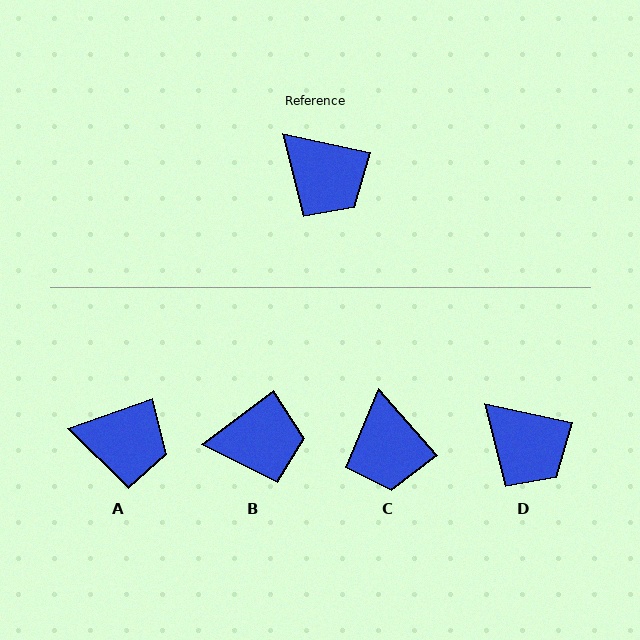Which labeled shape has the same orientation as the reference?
D.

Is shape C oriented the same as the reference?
No, it is off by about 37 degrees.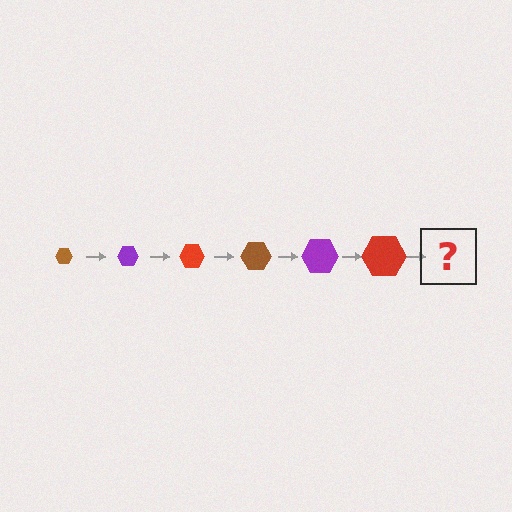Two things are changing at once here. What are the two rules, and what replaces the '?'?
The two rules are that the hexagon grows larger each step and the color cycles through brown, purple, and red. The '?' should be a brown hexagon, larger than the previous one.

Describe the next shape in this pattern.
It should be a brown hexagon, larger than the previous one.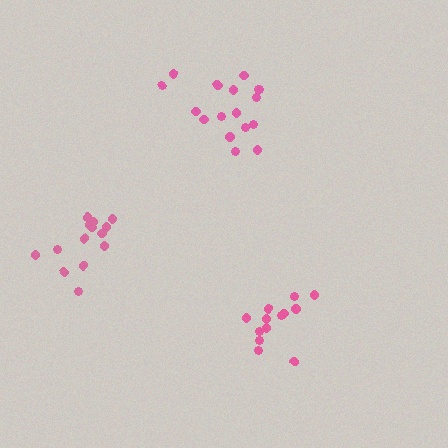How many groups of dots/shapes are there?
There are 3 groups.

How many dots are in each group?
Group 1: 14 dots, Group 2: 17 dots, Group 3: 13 dots (44 total).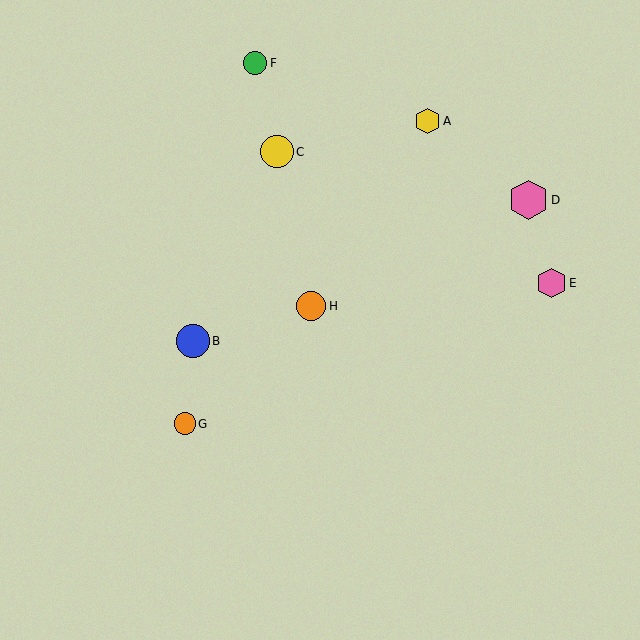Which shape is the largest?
The pink hexagon (labeled D) is the largest.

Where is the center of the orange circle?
The center of the orange circle is at (185, 424).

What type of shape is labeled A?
Shape A is a yellow hexagon.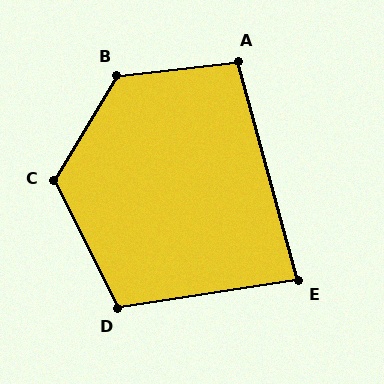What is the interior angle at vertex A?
Approximately 99 degrees (obtuse).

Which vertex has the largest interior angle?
B, at approximately 127 degrees.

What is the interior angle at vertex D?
Approximately 108 degrees (obtuse).